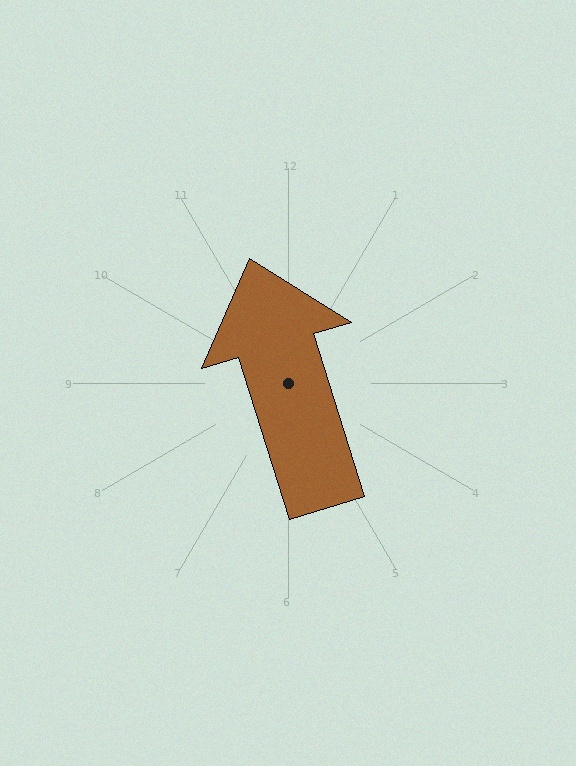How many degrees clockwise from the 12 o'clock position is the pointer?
Approximately 343 degrees.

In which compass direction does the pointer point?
North.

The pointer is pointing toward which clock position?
Roughly 11 o'clock.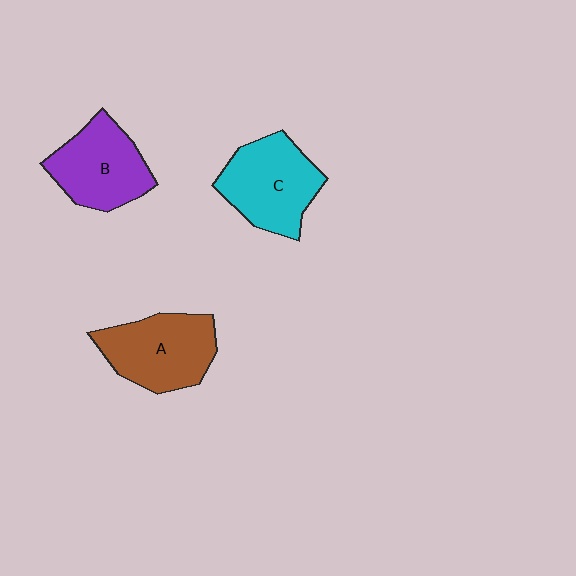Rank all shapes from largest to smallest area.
From largest to smallest: C (cyan), A (brown), B (purple).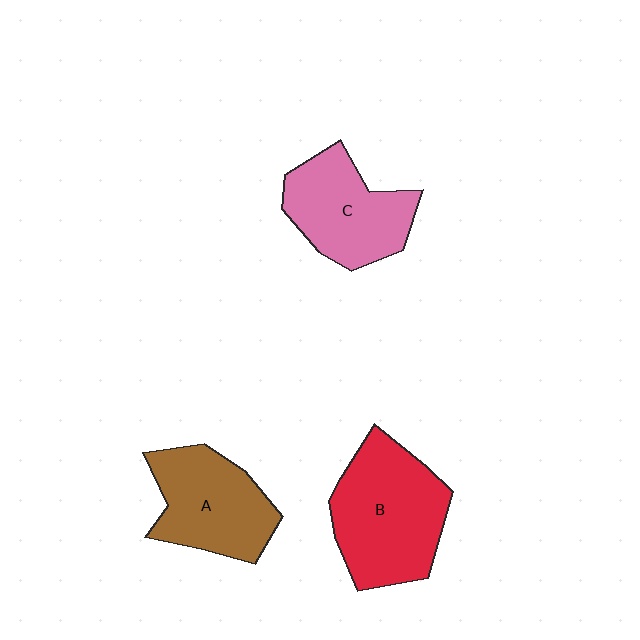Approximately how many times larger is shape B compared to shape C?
Approximately 1.3 times.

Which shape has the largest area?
Shape B (red).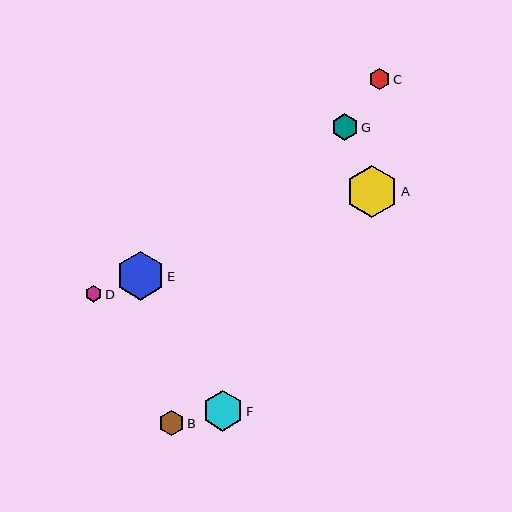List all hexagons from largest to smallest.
From largest to smallest: A, E, F, G, B, C, D.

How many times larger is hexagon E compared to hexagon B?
Hexagon E is approximately 1.9 times the size of hexagon B.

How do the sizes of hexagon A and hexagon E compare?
Hexagon A and hexagon E are approximately the same size.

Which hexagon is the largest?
Hexagon A is the largest with a size of approximately 52 pixels.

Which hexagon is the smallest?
Hexagon D is the smallest with a size of approximately 17 pixels.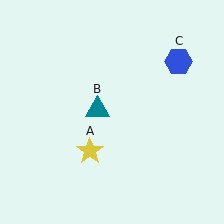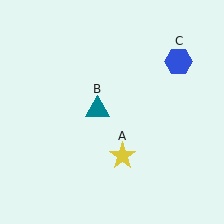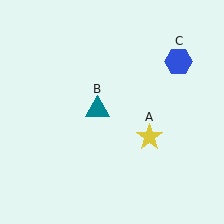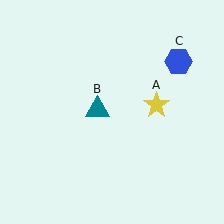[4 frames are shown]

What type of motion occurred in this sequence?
The yellow star (object A) rotated counterclockwise around the center of the scene.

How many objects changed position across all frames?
1 object changed position: yellow star (object A).